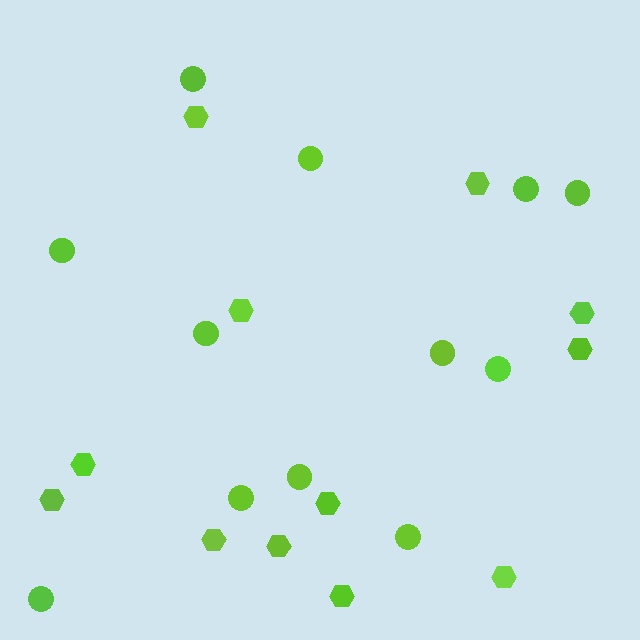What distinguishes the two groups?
There are 2 groups: one group of hexagons (12) and one group of circles (12).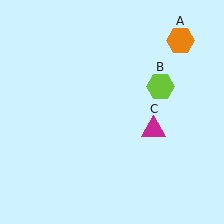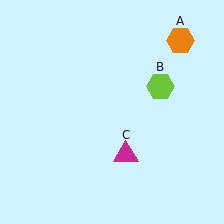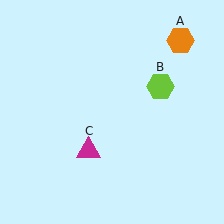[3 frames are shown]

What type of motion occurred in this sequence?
The magenta triangle (object C) rotated clockwise around the center of the scene.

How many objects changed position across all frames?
1 object changed position: magenta triangle (object C).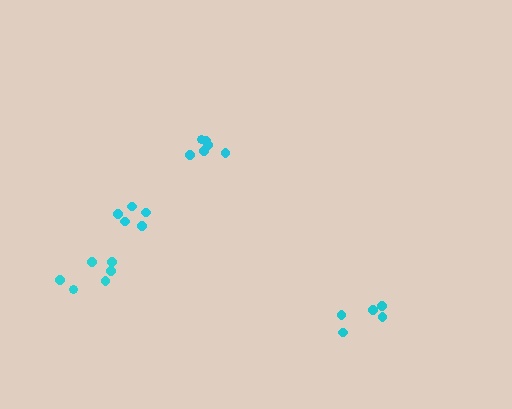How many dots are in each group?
Group 1: 5 dots, Group 2: 5 dots, Group 3: 6 dots, Group 4: 6 dots (22 total).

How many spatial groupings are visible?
There are 4 spatial groupings.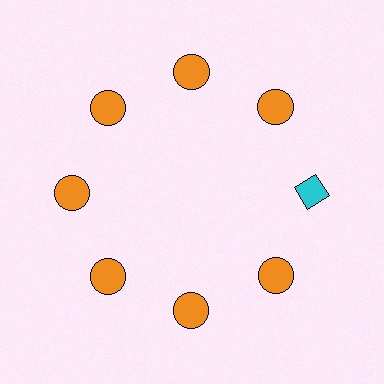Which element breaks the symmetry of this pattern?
The cyan diamond at roughly the 3 o'clock position breaks the symmetry. All other shapes are orange circles.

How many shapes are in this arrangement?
There are 8 shapes arranged in a ring pattern.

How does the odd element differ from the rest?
It differs in both color (cyan instead of orange) and shape (diamond instead of circle).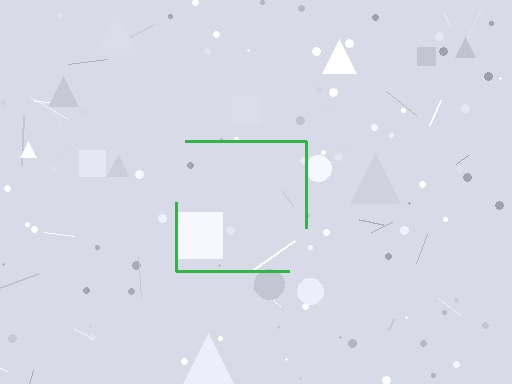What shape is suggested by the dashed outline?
The dashed outline suggests a square.